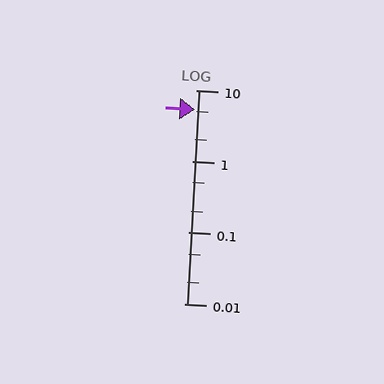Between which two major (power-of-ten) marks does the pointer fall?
The pointer is between 1 and 10.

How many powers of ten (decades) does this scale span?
The scale spans 3 decades, from 0.01 to 10.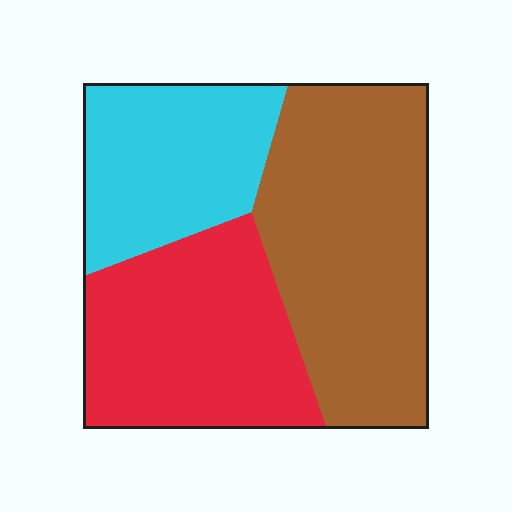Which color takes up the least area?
Cyan, at roughly 25%.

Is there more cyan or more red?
Red.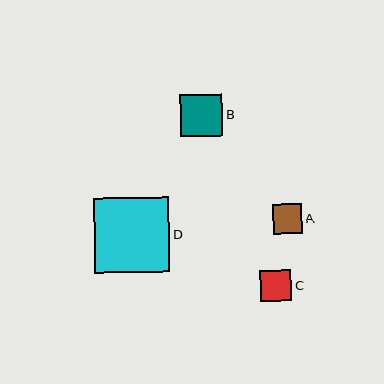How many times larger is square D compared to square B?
Square D is approximately 1.8 times the size of square B.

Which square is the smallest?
Square A is the smallest with a size of approximately 30 pixels.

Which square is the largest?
Square D is the largest with a size of approximately 76 pixels.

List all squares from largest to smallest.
From largest to smallest: D, B, C, A.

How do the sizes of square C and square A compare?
Square C and square A are approximately the same size.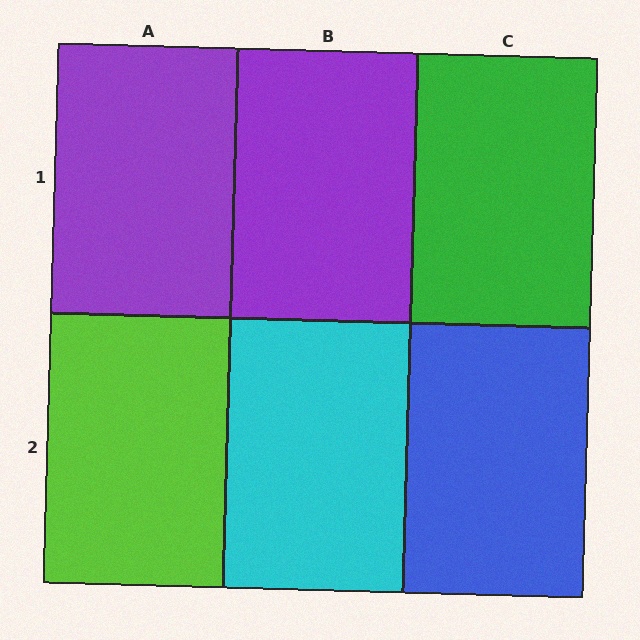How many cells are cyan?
1 cell is cyan.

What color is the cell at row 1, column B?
Purple.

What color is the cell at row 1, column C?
Green.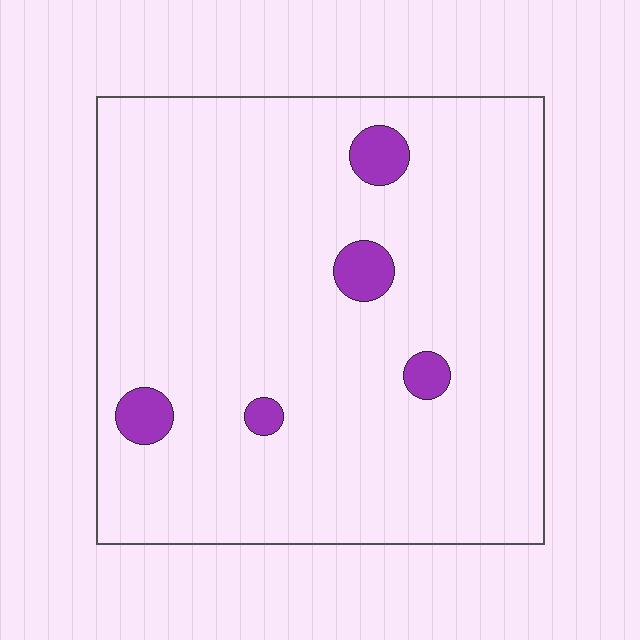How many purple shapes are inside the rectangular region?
5.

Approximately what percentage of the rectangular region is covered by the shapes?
Approximately 5%.